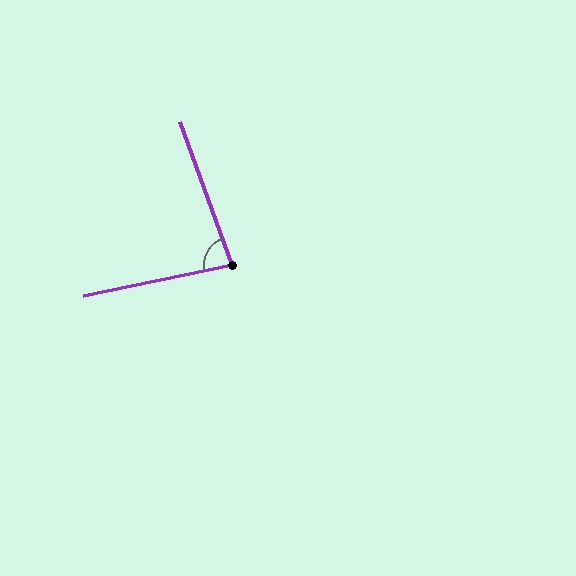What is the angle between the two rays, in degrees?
Approximately 82 degrees.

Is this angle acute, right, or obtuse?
It is acute.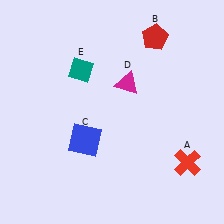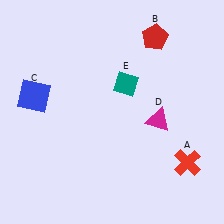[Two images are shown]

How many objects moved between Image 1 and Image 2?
3 objects moved between the two images.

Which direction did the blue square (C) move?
The blue square (C) moved left.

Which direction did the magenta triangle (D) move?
The magenta triangle (D) moved down.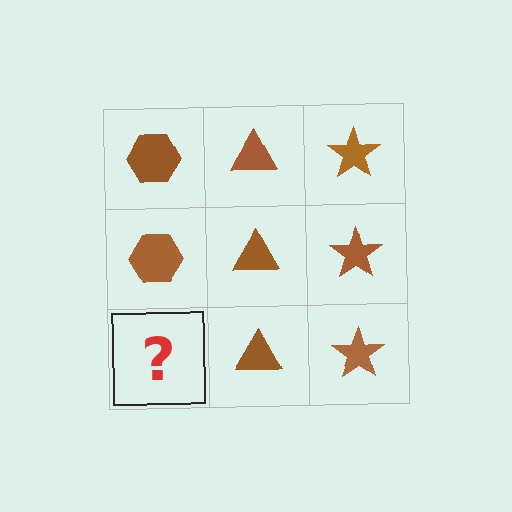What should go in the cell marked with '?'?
The missing cell should contain a brown hexagon.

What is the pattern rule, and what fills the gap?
The rule is that each column has a consistent shape. The gap should be filled with a brown hexagon.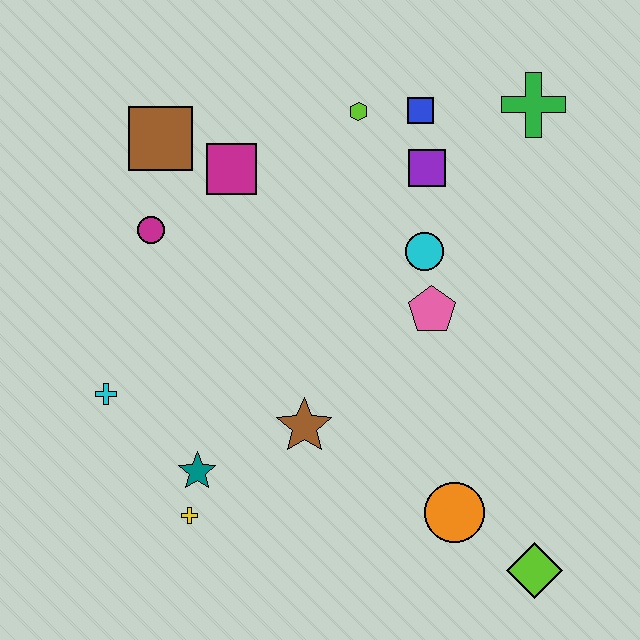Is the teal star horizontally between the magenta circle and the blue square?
Yes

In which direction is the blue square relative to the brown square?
The blue square is to the right of the brown square.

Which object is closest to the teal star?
The yellow cross is closest to the teal star.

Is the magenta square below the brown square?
Yes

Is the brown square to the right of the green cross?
No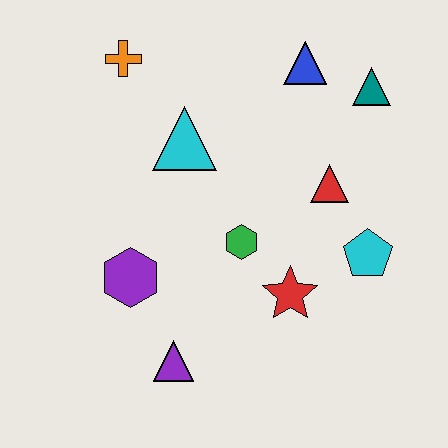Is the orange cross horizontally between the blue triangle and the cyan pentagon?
No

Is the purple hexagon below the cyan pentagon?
Yes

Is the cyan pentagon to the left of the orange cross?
No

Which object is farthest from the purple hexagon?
The teal triangle is farthest from the purple hexagon.